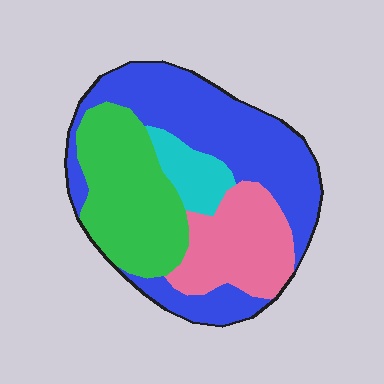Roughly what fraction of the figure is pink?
Pink takes up about one fifth (1/5) of the figure.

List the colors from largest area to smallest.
From largest to smallest: blue, green, pink, cyan.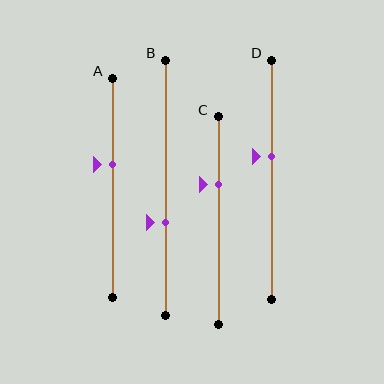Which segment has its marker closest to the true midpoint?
Segment D has its marker closest to the true midpoint.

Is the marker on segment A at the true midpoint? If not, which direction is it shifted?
No, the marker on segment A is shifted upward by about 11% of the segment length.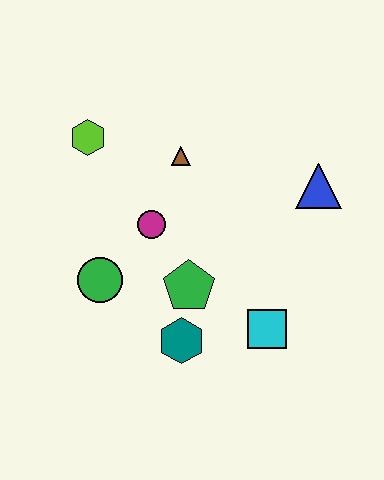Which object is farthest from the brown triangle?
The cyan square is farthest from the brown triangle.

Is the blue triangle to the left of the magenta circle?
No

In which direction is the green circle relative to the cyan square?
The green circle is to the left of the cyan square.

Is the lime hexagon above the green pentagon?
Yes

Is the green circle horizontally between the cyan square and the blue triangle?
No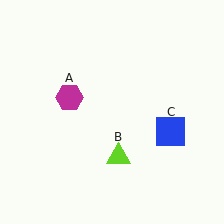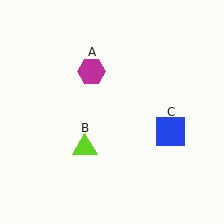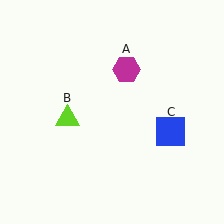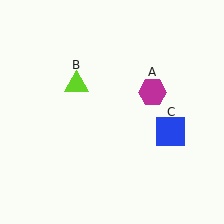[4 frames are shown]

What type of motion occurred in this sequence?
The magenta hexagon (object A), lime triangle (object B) rotated clockwise around the center of the scene.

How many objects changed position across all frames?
2 objects changed position: magenta hexagon (object A), lime triangle (object B).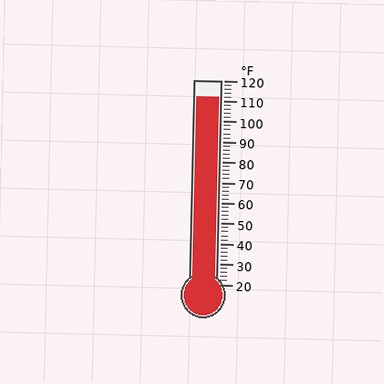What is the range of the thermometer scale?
The thermometer scale ranges from 20°F to 120°F.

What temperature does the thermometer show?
The thermometer shows approximately 112°F.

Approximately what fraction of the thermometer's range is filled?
The thermometer is filled to approximately 90% of its range.